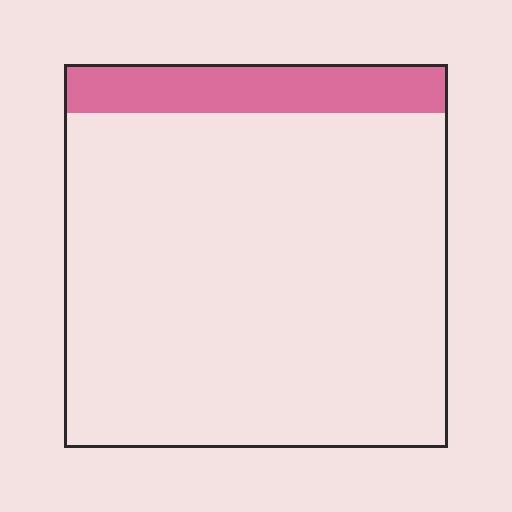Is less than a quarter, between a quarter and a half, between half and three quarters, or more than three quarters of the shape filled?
Less than a quarter.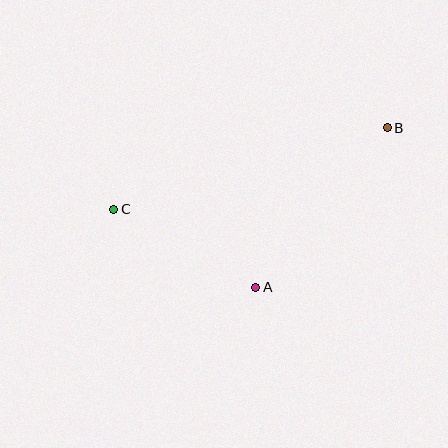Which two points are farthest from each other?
Points B and C are farthest from each other.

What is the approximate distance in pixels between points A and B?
The distance between A and B is approximately 206 pixels.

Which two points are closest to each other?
Points A and C are closest to each other.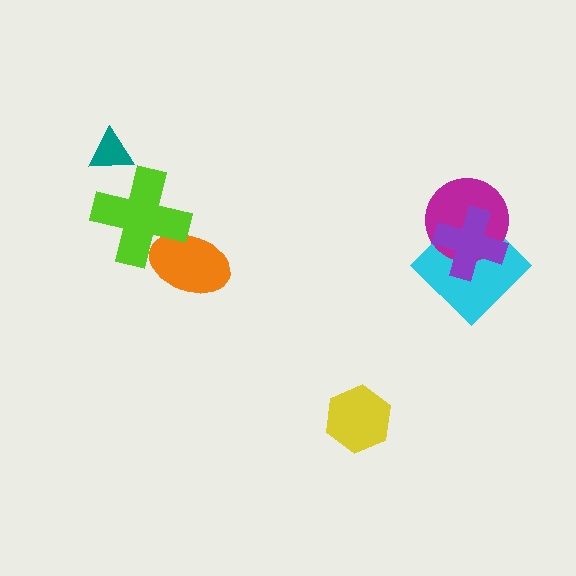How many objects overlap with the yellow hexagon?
0 objects overlap with the yellow hexagon.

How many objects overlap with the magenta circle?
2 objects overlap with the magenta circle.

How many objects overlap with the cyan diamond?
2 objects overlap with the cyan diamond.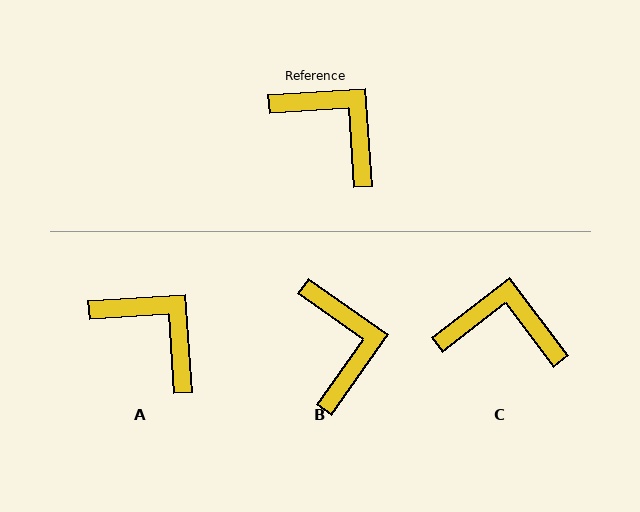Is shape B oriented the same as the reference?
No, it is off by about 39 degrees.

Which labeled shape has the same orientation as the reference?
A.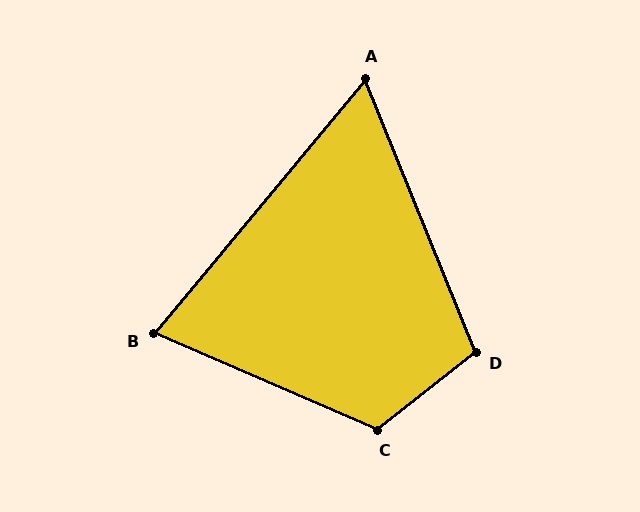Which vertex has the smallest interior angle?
A, at approximately 62 degrees.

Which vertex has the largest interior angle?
C, at approximately 118 degrees.